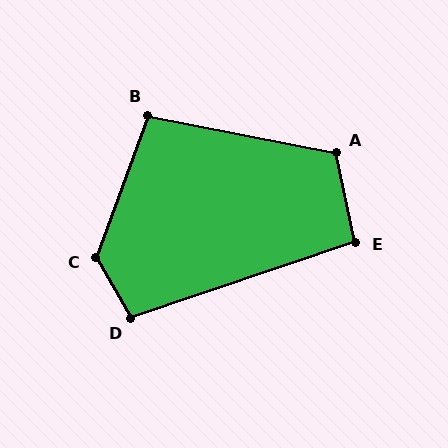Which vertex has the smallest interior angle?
E, at approximately 97 degrees.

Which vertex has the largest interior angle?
C, at approximately 130 degrees.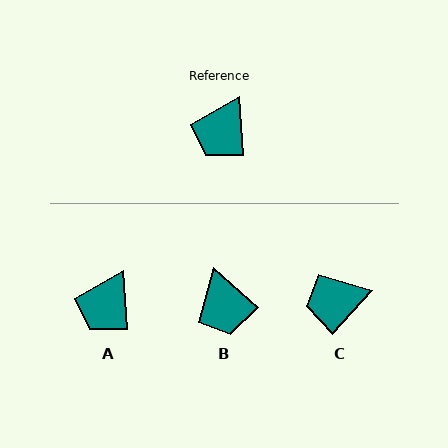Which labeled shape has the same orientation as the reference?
A.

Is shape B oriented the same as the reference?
No, it is off by about 44 degrees.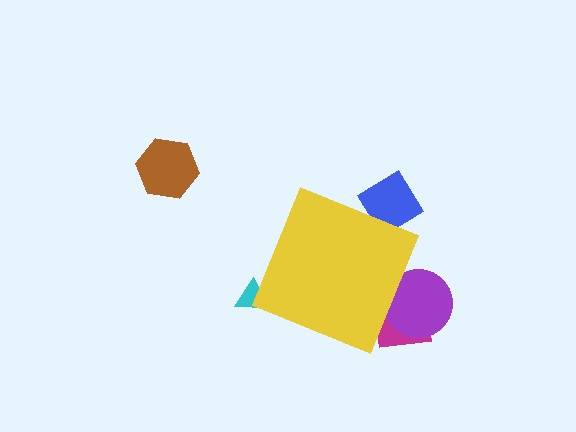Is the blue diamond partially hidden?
Yes, the blue diamond is partially hidden behind the yellow diamond.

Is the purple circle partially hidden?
Yes, the purple circle is partially hidden behind the yellow diamond.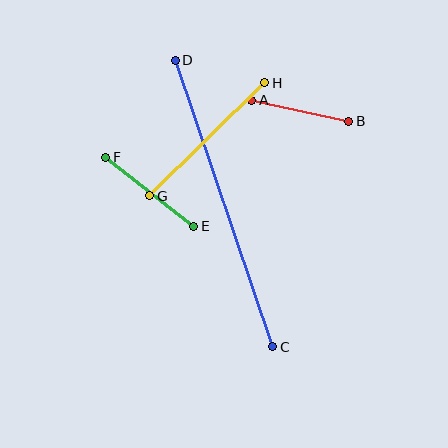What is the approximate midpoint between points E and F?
The midpoint is at approximately (150, 192) pixels.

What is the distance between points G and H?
The distance is approximately 161 pixels.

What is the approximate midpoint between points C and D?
The midpoint is at approximately (224, 204) pixels.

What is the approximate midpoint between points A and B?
The midpoint is at approximately (300, 111) pixels.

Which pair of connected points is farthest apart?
Points C and D are farthest apart.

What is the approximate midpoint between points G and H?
The midpoint is at approximately (207, 139) pixels.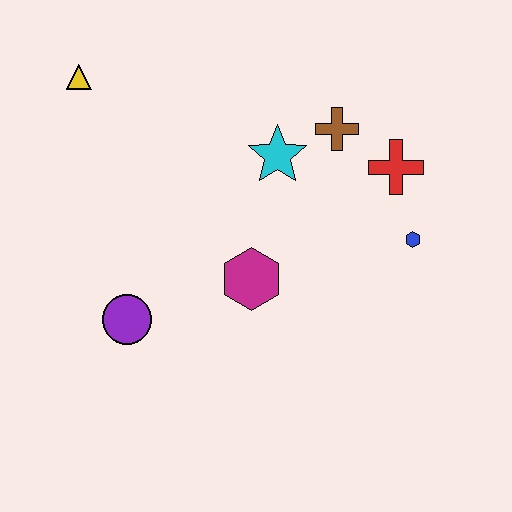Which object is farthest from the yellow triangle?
The blue hexagon is farthest from the yellow triangle.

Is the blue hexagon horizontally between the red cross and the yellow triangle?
No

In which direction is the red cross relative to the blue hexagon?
The red cross is above the blue hexagon.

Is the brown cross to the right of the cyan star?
Yes